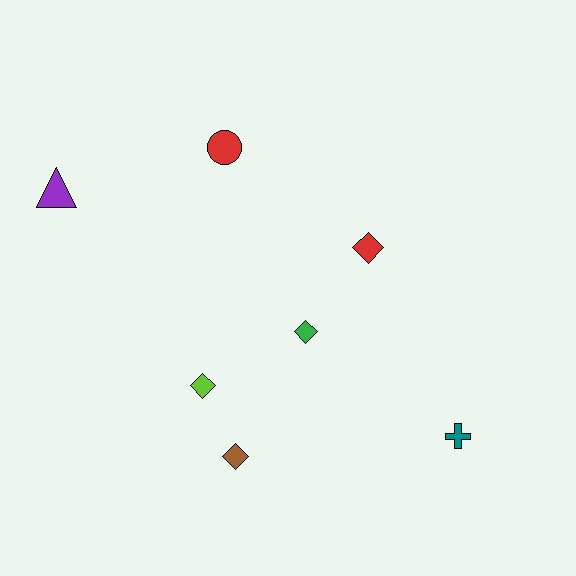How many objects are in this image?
There are 7 objects.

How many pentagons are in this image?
There are no pentagons.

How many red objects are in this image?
There are 2 red objects.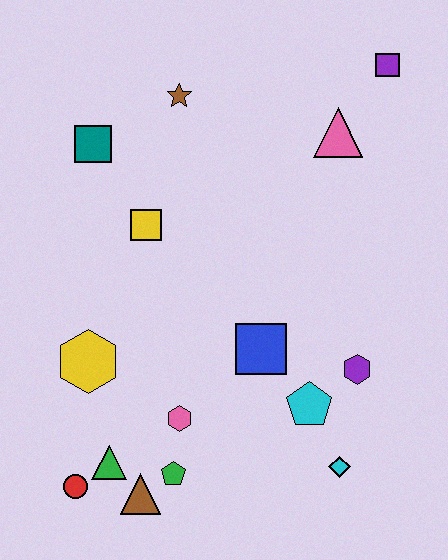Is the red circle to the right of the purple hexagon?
No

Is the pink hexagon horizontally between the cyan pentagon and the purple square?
No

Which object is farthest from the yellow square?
The cyan diamond is farthest from the yellow square.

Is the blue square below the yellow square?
Yes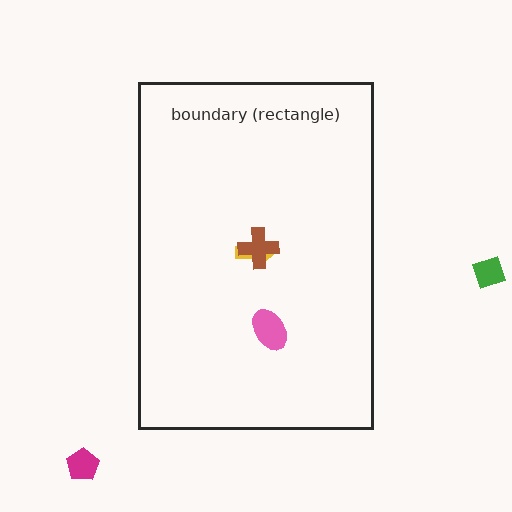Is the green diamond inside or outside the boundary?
Outside.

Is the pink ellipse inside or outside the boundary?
Inside.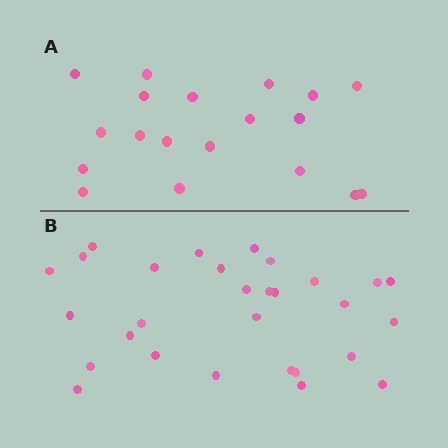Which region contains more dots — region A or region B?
Region B (the bottom region) has more dots.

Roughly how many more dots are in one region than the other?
Region B has roughly 10 or so more dots than region A.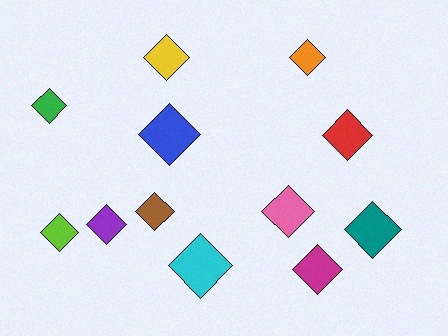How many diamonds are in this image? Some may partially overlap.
There are 12 diamonds.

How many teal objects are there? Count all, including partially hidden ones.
There is 1 teal object.